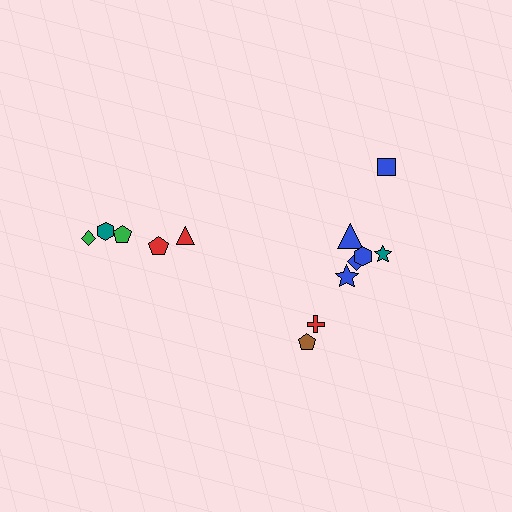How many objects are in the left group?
There are 5 objects.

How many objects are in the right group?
There are 8 objects.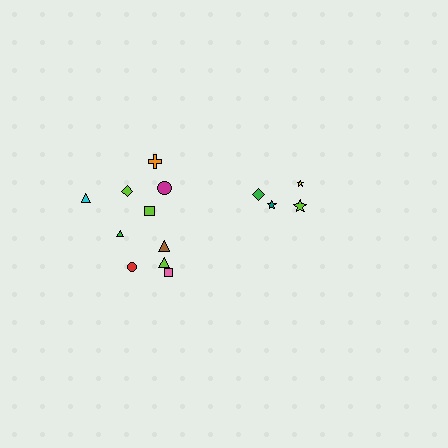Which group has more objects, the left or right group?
The left group.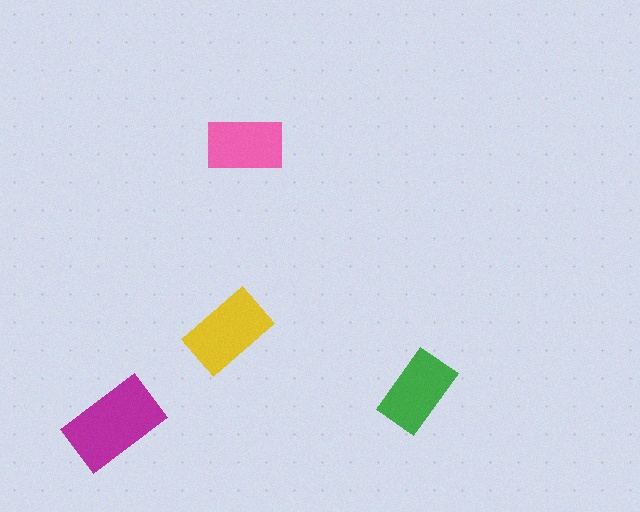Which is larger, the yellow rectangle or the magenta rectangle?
The magenta one.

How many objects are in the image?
There are 4 objects in the image.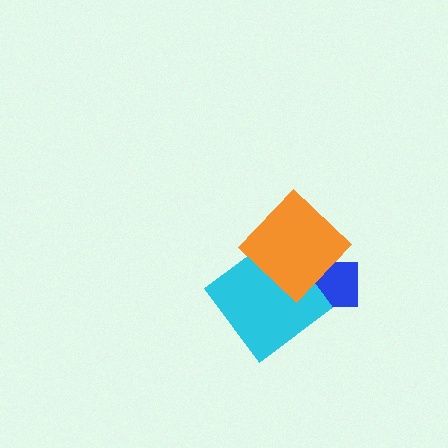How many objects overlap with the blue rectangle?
2 objects overlap with the blue rectangle.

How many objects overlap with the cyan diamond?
2 objects overlap with the cyan diamond.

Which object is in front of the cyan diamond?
The orange diamond is in front of the cyan diamond.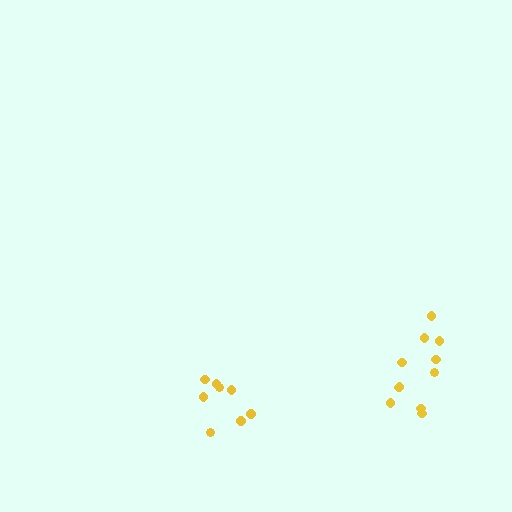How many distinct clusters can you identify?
There are 2 distinct clusters.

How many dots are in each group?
Group 1: 8 dots, Group 2: 11 dots (19 total).